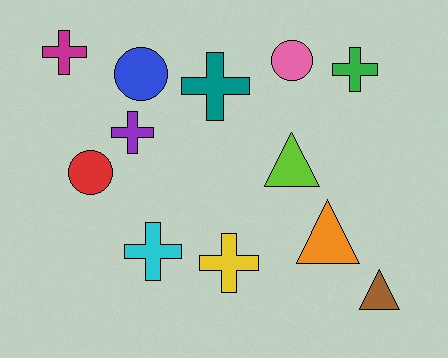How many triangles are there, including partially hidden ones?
There are 3 triangles.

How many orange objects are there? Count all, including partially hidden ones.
There is 1 orange object.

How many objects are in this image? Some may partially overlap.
There are 12 objects.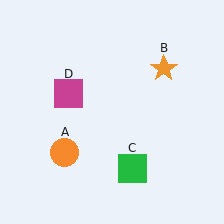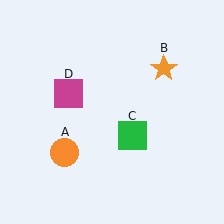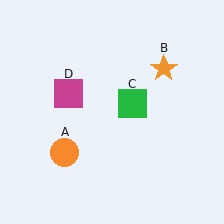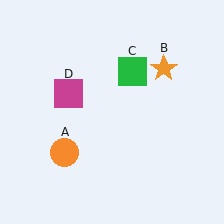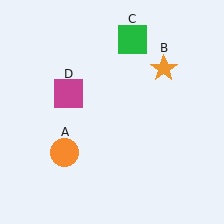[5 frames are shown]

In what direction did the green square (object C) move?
The green square (object C) moved up.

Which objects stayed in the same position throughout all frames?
Orange circle (object A) and orange star (object B) and magenta square (object D) remained stationary.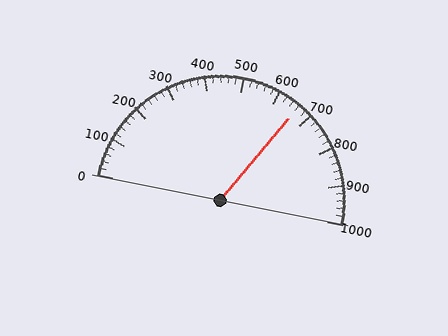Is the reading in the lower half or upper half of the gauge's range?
The reading is in the upper half of the range (0 to 1000).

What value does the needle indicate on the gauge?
The needle indicates approximately 660.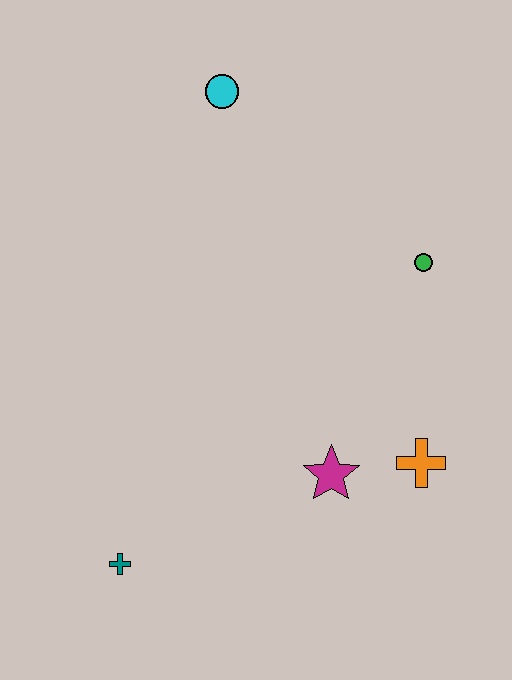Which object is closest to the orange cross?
The magenta star is closest to the orange cross.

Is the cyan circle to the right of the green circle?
No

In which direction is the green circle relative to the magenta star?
The green circle is above the magenta star.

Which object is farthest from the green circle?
The teal cross is farthest from the green circle.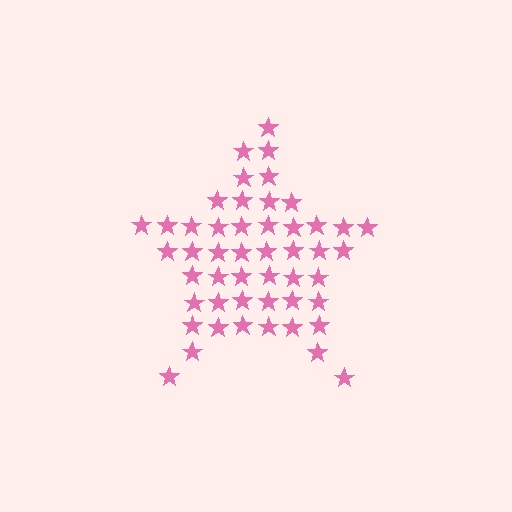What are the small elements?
The small elements are stars.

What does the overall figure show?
The overall figure shows a star.